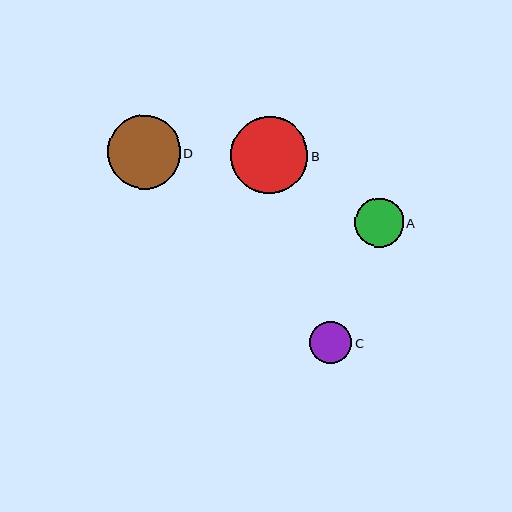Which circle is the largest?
Circle B is the largest with a size of approximately 77 pixels.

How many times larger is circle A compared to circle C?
Circle A is approximately 1.2 times the size of circle C.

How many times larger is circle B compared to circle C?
Circle B is approximately 1.8 times the size of circle C.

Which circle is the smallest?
Circle C is the smallest with a size of approximately 42 pixels.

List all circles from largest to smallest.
From largest to smallest: B, D, A, C.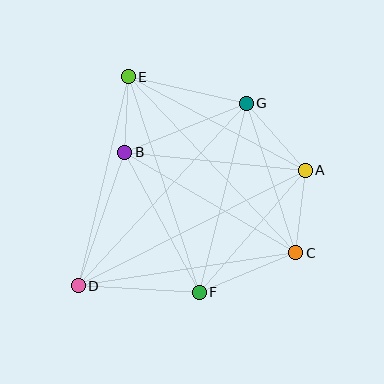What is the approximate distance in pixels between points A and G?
The distance between A and G is approximately 89 pixels.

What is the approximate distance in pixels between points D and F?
The distance between D and F is approximately 121 pixels.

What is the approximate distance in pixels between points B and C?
The distance between B and C is approximately 198 pixels.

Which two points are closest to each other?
Points B and E are closest to each other.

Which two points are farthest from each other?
Points A and D are farthest from each other.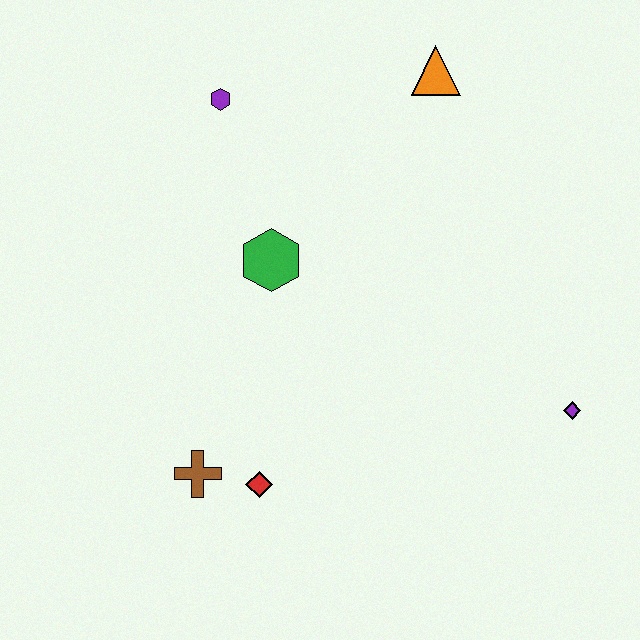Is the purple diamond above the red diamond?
Yes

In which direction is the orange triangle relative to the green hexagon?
The orange triangle is above the green hexagon.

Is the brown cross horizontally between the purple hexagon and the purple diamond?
No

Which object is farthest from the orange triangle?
The brown cross is farthest from the orange triangle.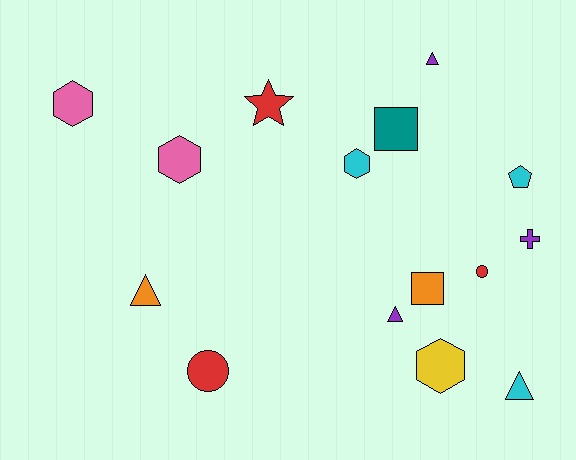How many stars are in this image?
There is 1 star.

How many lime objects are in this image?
There are no lime objects.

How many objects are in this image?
There are 15 objects.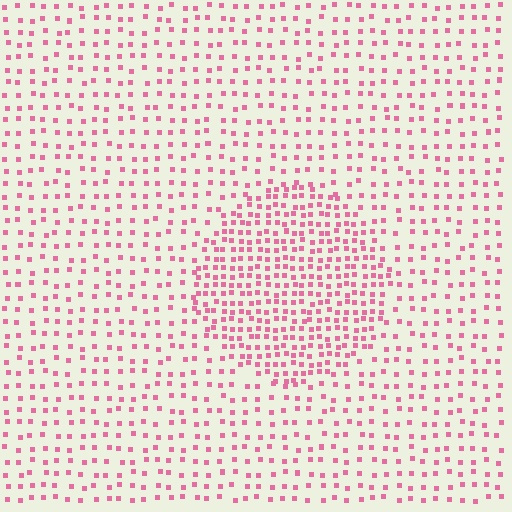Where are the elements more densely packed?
The elements are more densely packed inside the circle boundary.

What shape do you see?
I see a circle.